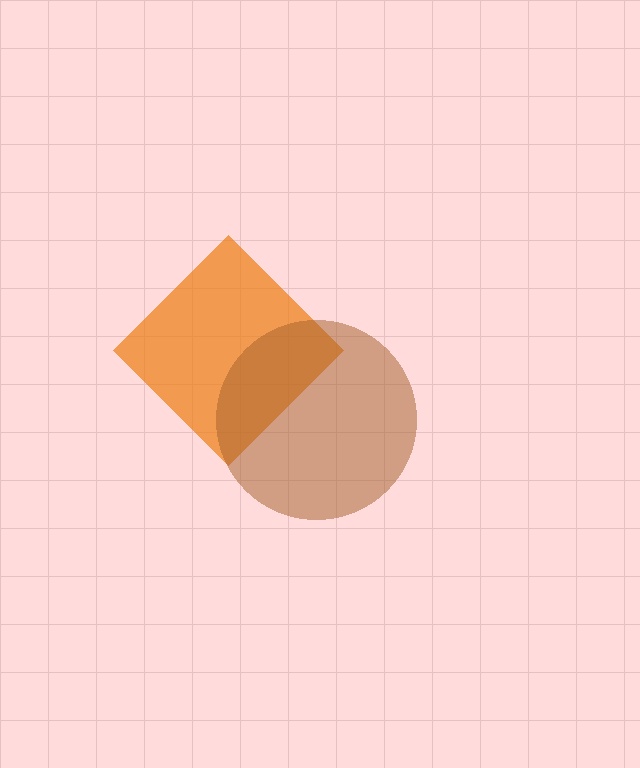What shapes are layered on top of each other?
The layered shapes are: an orange diamond, a brown circle.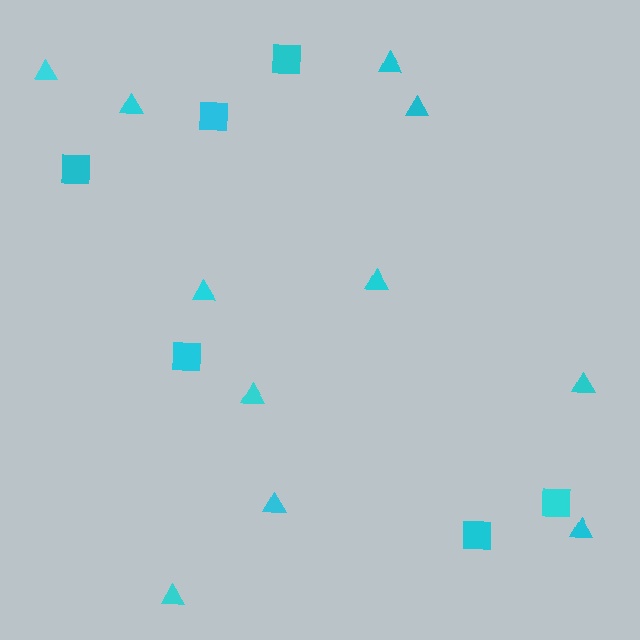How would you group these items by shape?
There are 2 groups: one group of triangles (11) and one group of squares (6).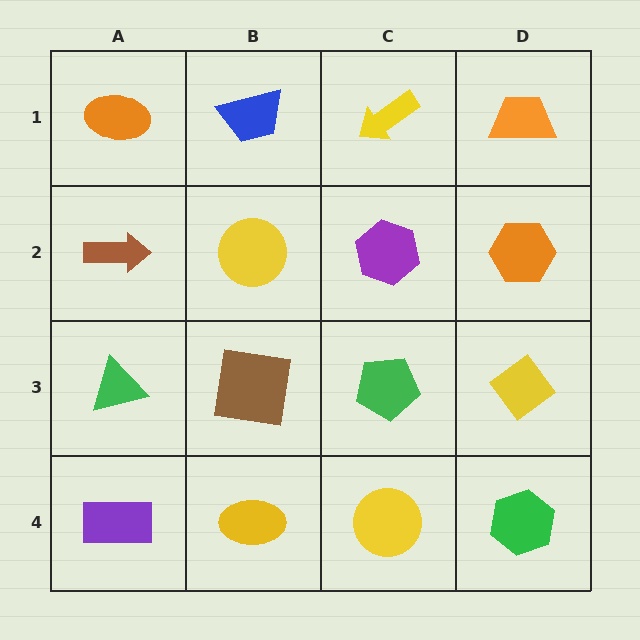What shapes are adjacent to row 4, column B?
A brown square (row 3, column B), a purple rectangle (row 4, column A), a yellow circle (row 4, column C).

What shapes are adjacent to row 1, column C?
A purple hexagon (row 2, column C), a blue trapezoid (row 1, column B), an orange trapezoid (row 1, column D).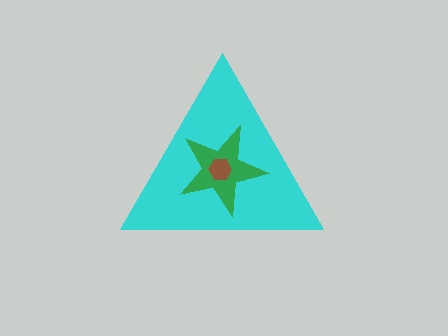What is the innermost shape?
The brown hexagon.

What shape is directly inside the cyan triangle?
The green star.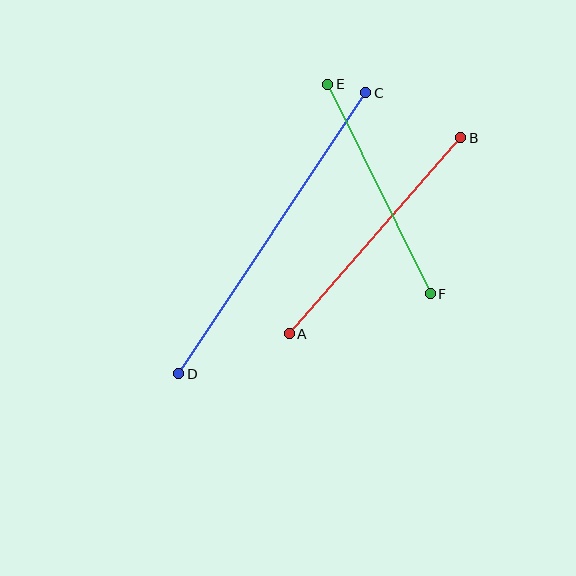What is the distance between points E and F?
The distance is approximately 233 pixels.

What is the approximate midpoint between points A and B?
The midpoint is at approximately (375, 236) pixels.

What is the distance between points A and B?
The distance is approximately 260 pixels.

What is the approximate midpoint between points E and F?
The midpoint is at approximately (379, 189) pixels.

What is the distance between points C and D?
The distance is approximately 338 pixels.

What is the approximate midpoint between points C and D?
The midpoint is at approximately (272, 233) pixels.